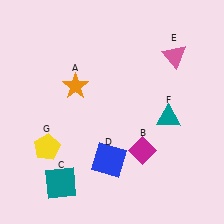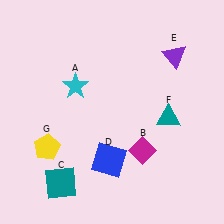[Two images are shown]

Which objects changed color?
A changed from orange to cyan. E changed from pink to purple.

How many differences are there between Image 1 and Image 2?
There are 2 differences between the two images.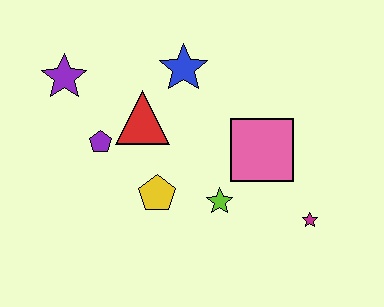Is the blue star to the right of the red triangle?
Yes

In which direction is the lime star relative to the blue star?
The lime star is below the blue star.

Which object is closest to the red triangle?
The purple pentagon is closest to the red triangle.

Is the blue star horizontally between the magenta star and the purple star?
Yes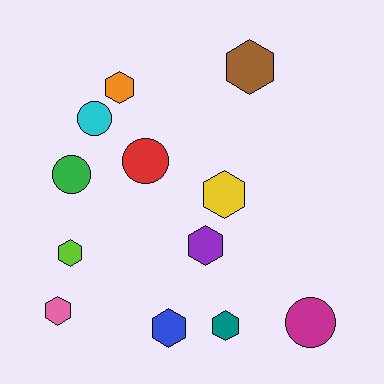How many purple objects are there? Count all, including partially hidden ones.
There is 1 purple object.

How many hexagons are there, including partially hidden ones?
There are 8 hexagons.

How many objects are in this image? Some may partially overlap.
There are 12 objects.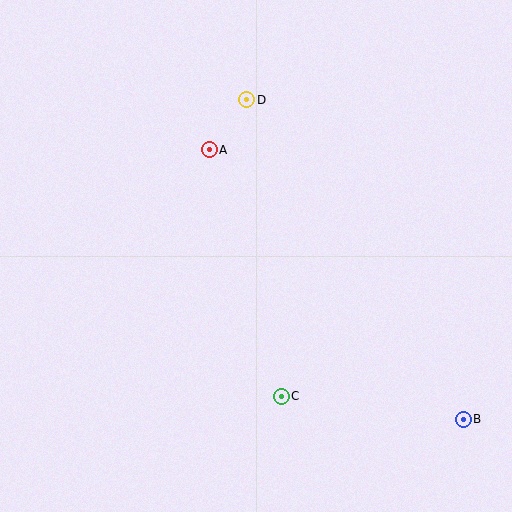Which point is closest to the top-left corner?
Point A is closest to the top-left corner.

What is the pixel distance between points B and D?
The distance between B and D is 386 pixels.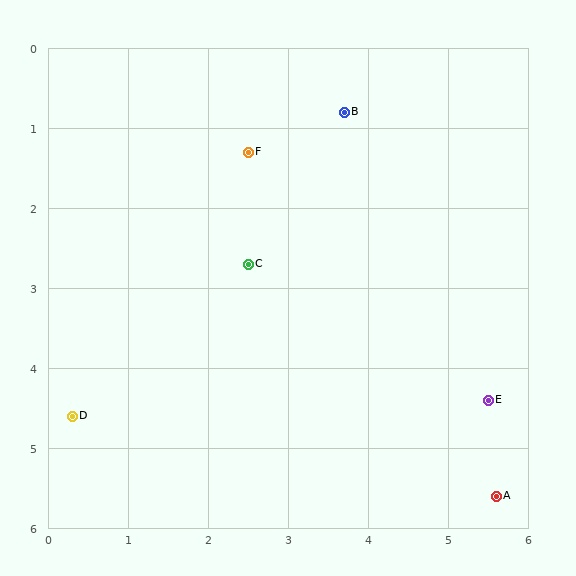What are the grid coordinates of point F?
Point F is at approximately (2.5, 1.3).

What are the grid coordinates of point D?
Point D is at approximately (0.3, 4.6).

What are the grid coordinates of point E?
Point E is at approximately (5.5, 4.4).